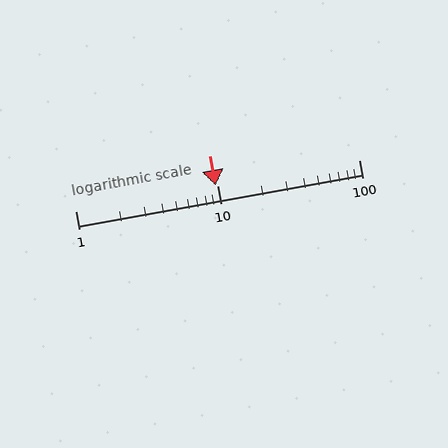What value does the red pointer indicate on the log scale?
The pointer indicates approximately 9.8.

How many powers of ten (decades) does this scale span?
The scale spans 2 decades, from 1 to 100.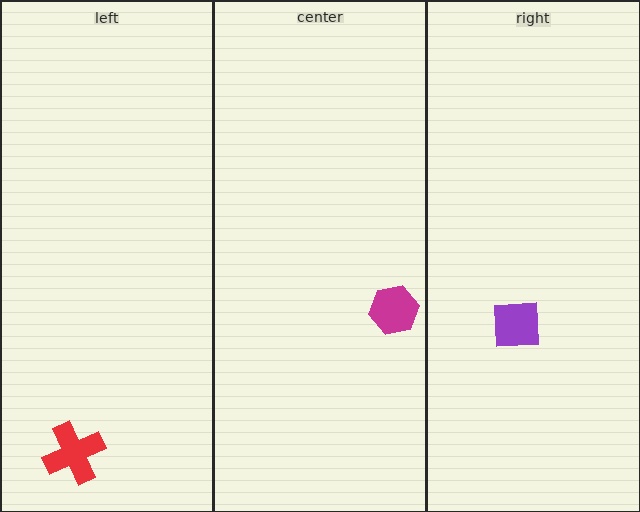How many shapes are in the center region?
1.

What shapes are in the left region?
The red cross.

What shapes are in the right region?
The purple square.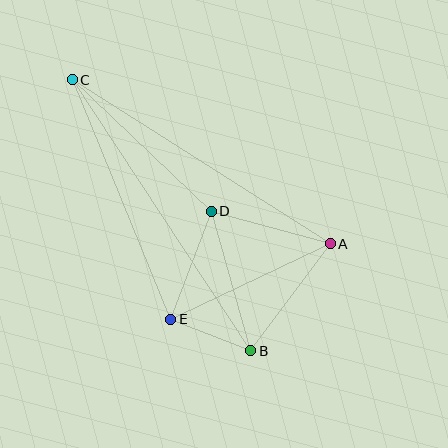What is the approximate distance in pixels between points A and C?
The distance between A and C is approximately 306 pixels.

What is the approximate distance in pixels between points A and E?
The distance between A and E is approximately 176 pixels.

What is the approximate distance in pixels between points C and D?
The distance between C and D is approximately 192 pixels.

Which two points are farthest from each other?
Points B and C are farthest from each other.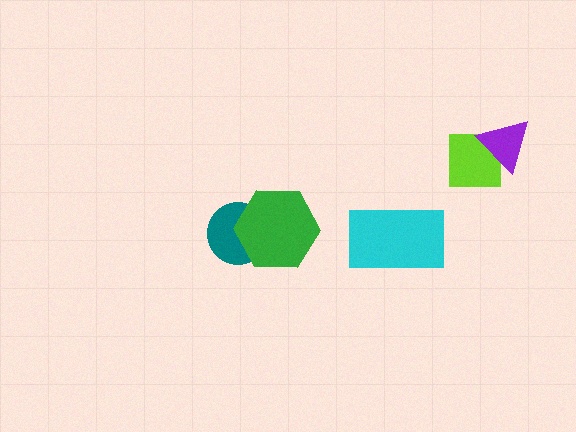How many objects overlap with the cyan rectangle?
0 objects overlap with the cyan rectangle.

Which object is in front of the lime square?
The purple triangle is in front of the lime square.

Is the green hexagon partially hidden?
No, no other shape covers it.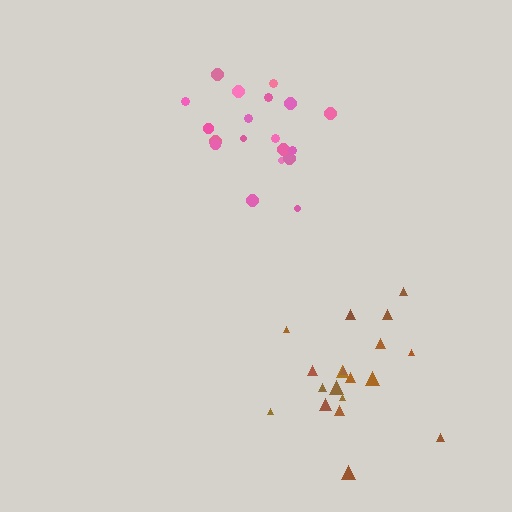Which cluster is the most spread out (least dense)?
Brown.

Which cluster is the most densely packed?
Pink.